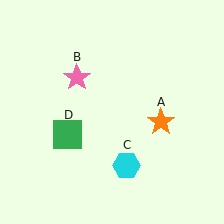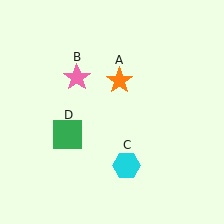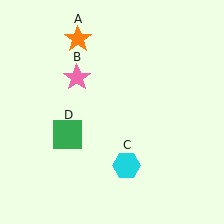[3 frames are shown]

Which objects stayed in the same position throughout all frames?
Pink star (object B) and cyan hexagon (object C) and green square (object D) remained stationary.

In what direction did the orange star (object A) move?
The orange star (object A) moved up and to the left.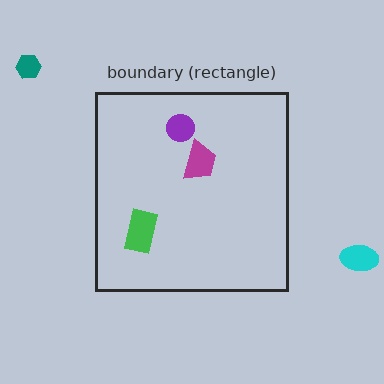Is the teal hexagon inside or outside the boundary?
Outside.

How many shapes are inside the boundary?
3 inside, 2 outside.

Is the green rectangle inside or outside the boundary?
Inside.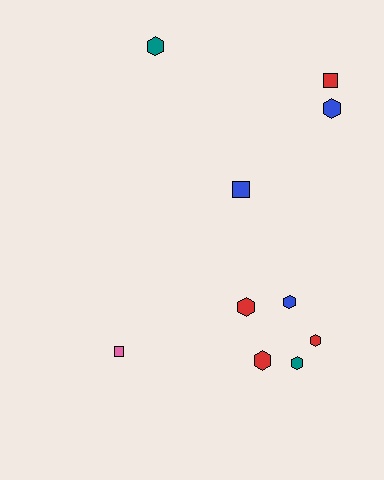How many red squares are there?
There is 1 red square.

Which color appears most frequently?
Red, with 4 objects.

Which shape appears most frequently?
Hexagon, with 7 objects.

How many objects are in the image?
There are 10 objects.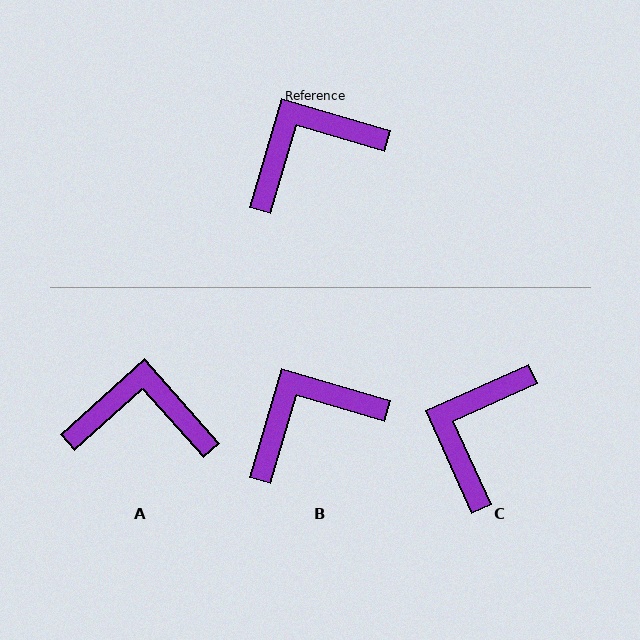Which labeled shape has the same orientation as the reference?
B.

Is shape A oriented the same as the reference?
No, it is off by about 32 degrees.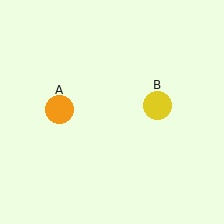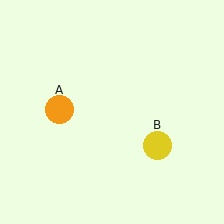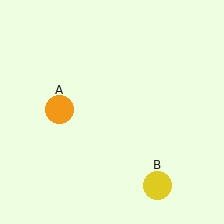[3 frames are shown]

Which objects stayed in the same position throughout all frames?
Orange circle (object A) remained stationary.